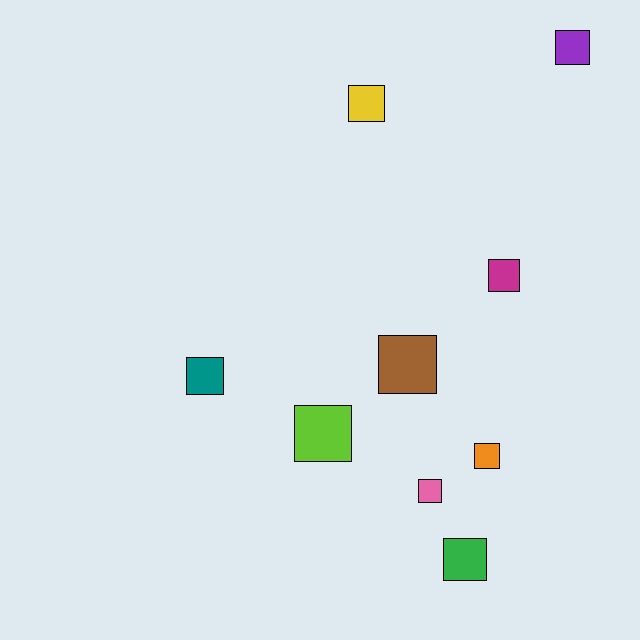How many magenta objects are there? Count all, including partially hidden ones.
There is 1 magenta object.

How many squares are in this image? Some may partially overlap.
There are 9 squares.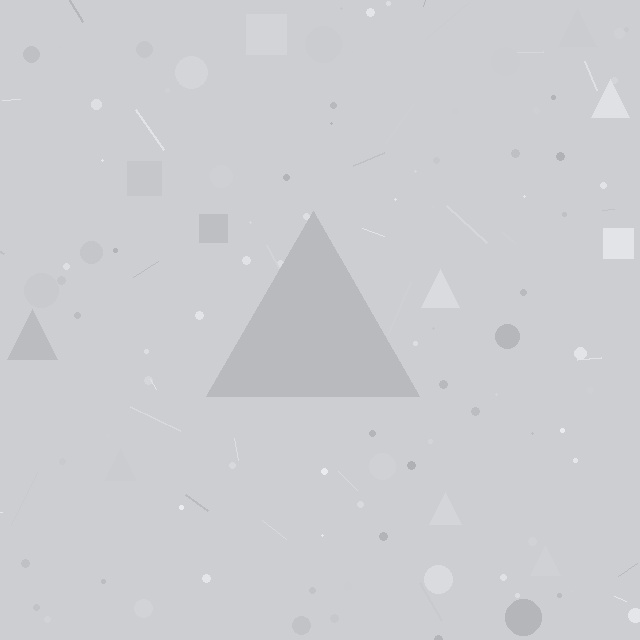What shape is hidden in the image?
A triangle is hidden in the image.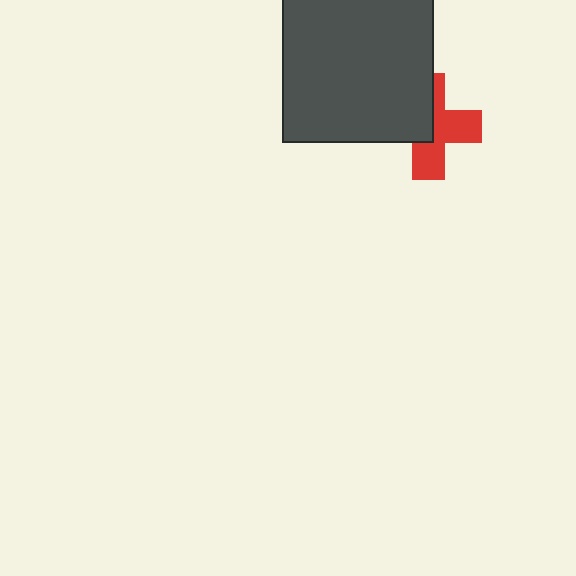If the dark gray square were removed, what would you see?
You would see the complete red cross.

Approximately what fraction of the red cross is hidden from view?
Roughly 46% of the red cross is hidden behind the dark gray square.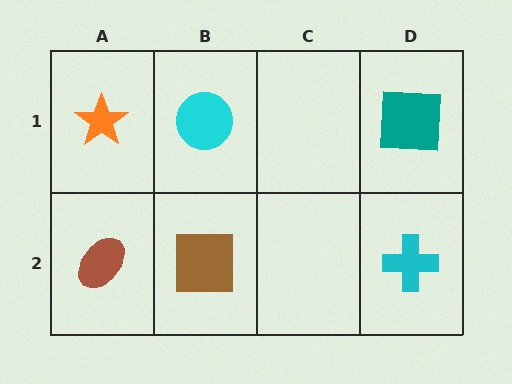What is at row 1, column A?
An orange star.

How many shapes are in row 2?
3 shapes.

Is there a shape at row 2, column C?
No, that cell is empty.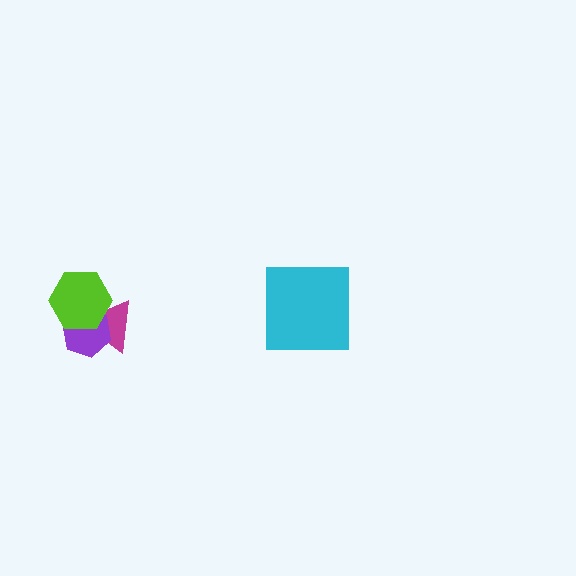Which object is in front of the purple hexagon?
The lime hexagon is in front of the purple hexagon.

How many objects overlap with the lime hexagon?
2 objects overlap with the lime hexagon.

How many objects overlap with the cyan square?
0 objects overlap with the cyan square.